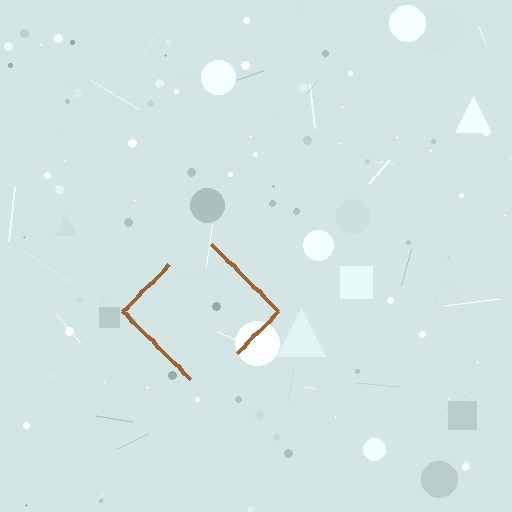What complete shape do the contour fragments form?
The contour fragments form a diamond.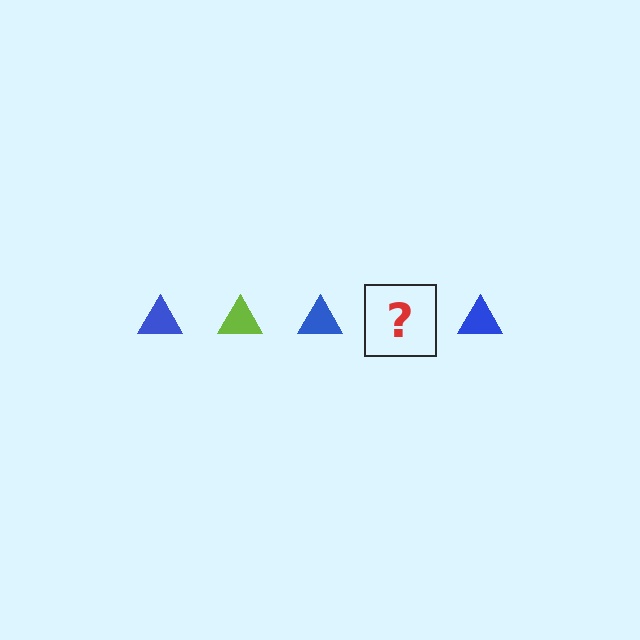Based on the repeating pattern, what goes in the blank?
The blank should be a lime triangle.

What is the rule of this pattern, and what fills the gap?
The rule is that the pattern cycles through blue, lime triangles. The gap should be filled with a lime triangle.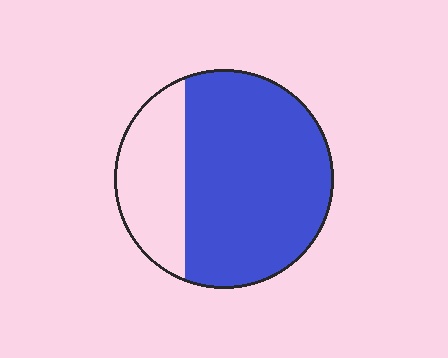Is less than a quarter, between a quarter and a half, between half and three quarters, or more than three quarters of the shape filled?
Between half and three quarters.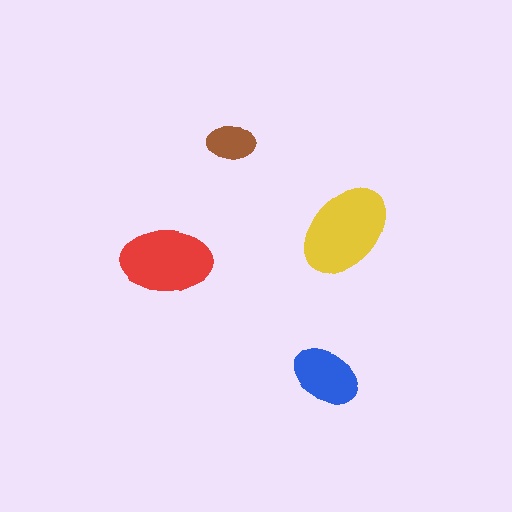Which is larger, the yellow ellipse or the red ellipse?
The yellow one.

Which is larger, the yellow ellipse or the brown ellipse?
The yellow one.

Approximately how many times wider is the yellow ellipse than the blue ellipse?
About 1.5 times wider.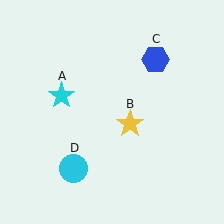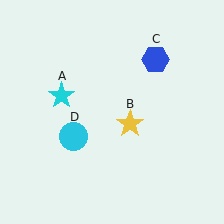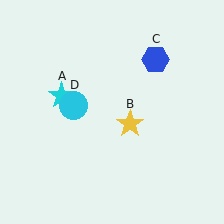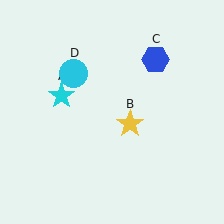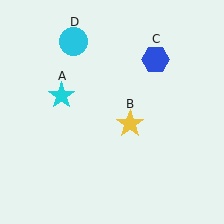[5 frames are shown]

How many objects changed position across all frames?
1 object changed position: cyan circle (object D).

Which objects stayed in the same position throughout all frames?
Cyan star (object A) and yellow star (object B) and blue hexagon (object C) remained stationary.